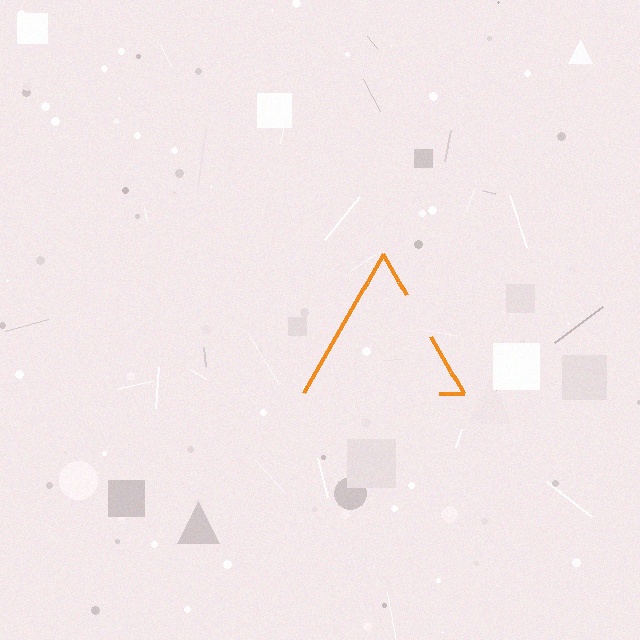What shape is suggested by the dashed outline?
The dashed outline suggests a triangle.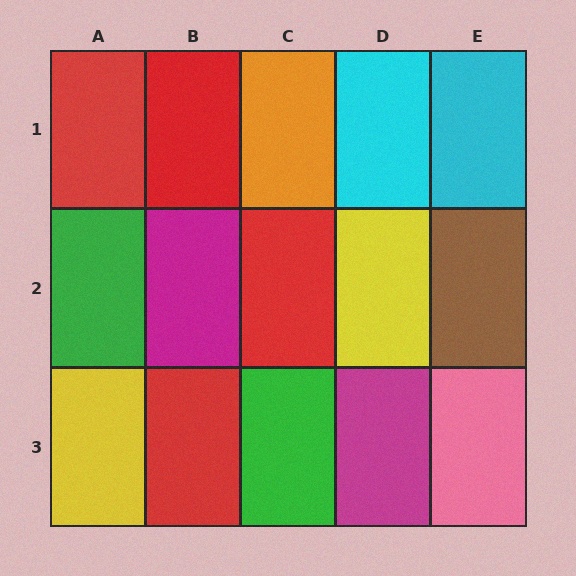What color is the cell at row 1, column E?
Cyan.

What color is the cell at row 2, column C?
Red.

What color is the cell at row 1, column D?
Cyan.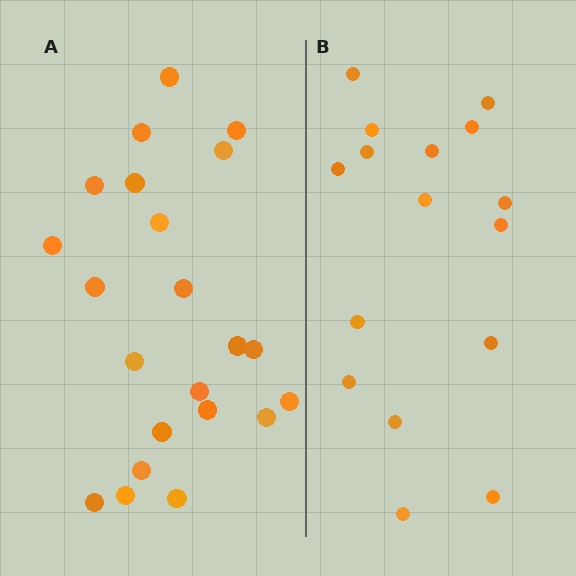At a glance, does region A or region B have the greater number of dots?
Region A (the left region) has more dots.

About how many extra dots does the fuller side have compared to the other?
Region A has about 6 more dots than region B.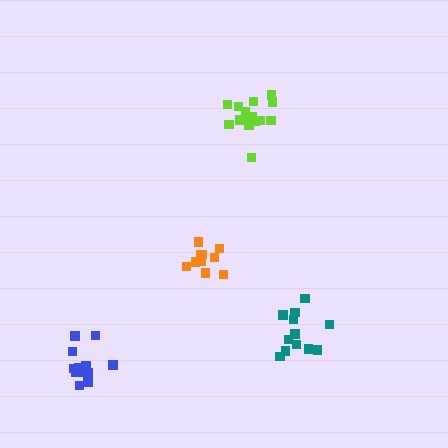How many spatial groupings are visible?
There are 4 spatial groupings.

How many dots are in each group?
Group 1: 15 dots, Group 2: 11 dots, Group 3: 14 dots, Group 4: 12 dots (52 total).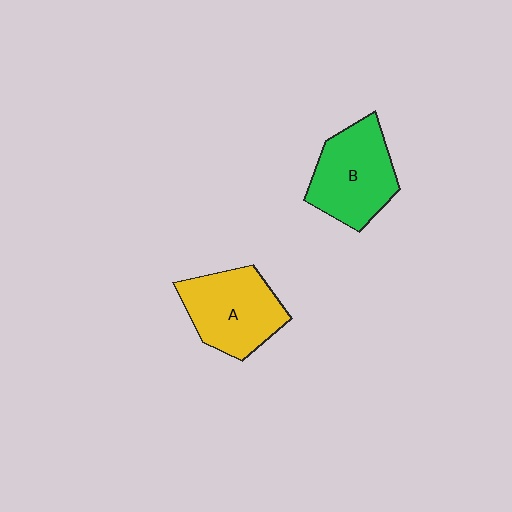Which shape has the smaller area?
Shape A (yellow).